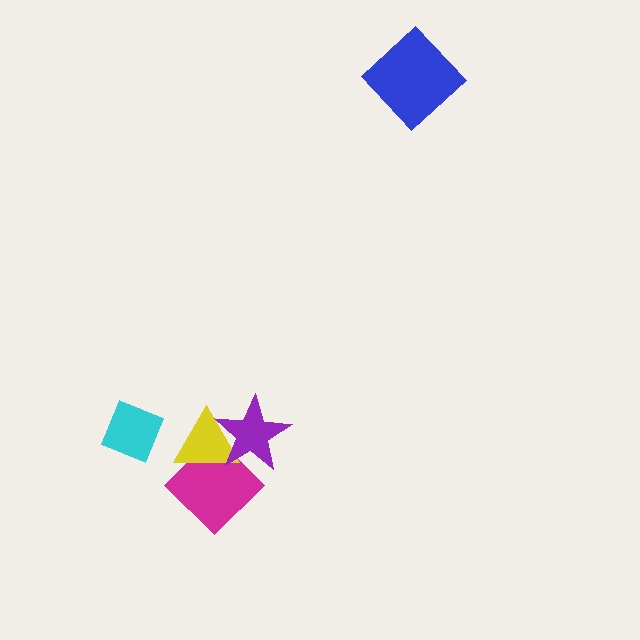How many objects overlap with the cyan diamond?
0 objects overlap with the cyan diamond.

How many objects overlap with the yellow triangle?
2 objects overlap with the yellow triangle.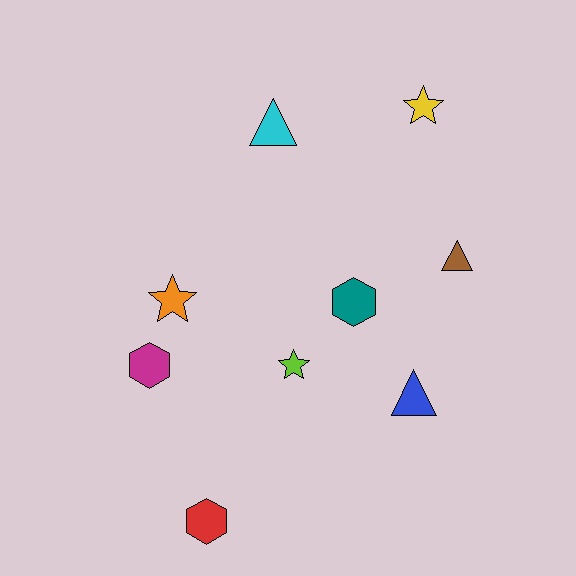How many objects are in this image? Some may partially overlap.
There are 9 objects.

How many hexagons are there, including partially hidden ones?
There are 3 hexagons.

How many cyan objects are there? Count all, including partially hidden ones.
There is 1 cyan object.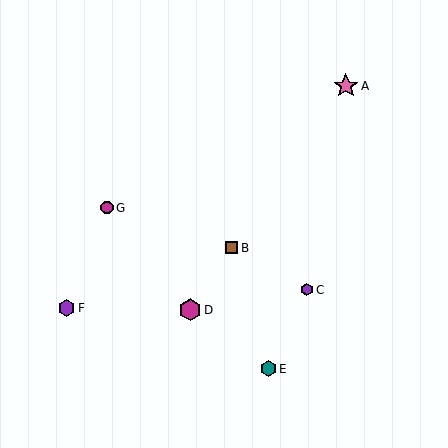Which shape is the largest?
The pink star (labeled A) is the largest.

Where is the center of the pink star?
The center of the pink star is at (346, 86).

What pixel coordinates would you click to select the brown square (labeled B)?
Click at (232, 248) to select the brown square B.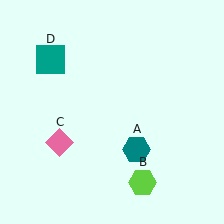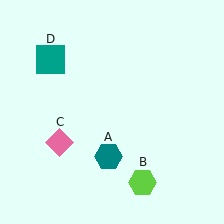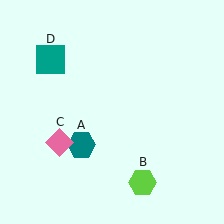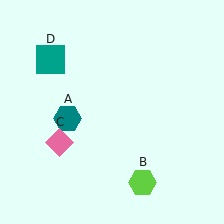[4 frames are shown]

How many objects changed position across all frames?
1 object changed position: teal hexagon (object A).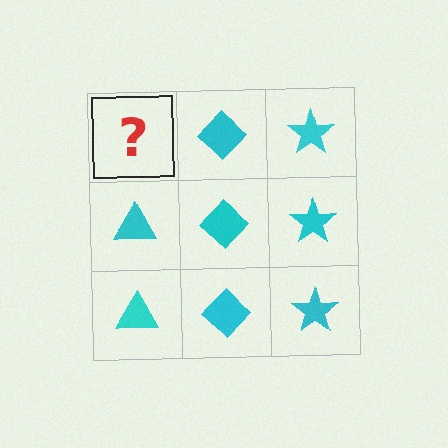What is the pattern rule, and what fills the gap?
The rule is that each column has a consistent shape. The gap should be filled with a cyan triangle.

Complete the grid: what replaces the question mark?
The question mark should be replaced with a cyan triangle.